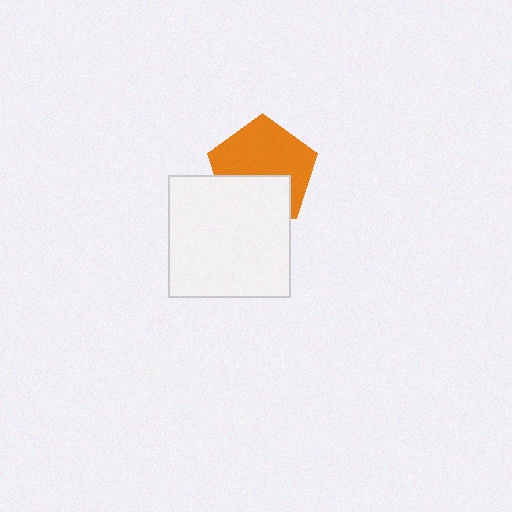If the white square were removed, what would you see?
You would see the complete orange pentagon.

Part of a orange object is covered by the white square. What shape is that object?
It is a pentagon.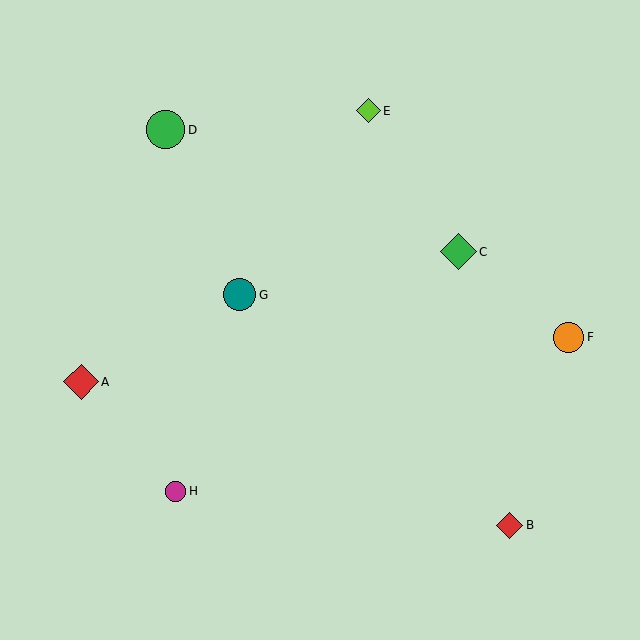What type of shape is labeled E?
Shape E is a lime diamond.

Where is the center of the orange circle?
The center of the orange circle is at (569, 337).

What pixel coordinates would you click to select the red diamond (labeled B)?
Click at (510, 525) to select the red diamond B.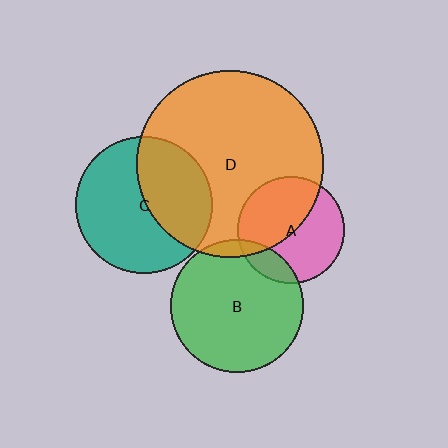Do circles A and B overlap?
Yes.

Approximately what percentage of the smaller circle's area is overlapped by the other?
Approximately 15%.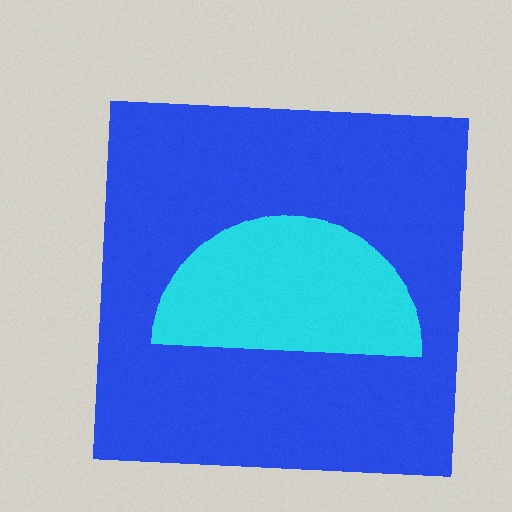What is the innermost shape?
The cyan semicircle.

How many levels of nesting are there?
2.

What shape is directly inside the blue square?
The cyan semicircle.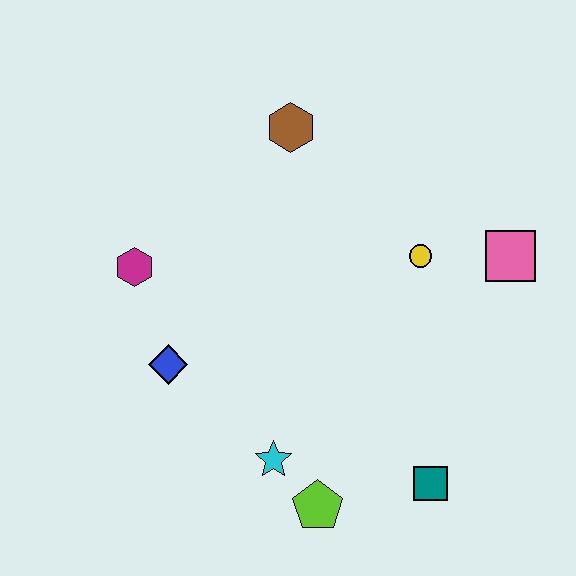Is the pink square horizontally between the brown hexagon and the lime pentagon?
No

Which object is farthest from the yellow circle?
The magenta hexagon is farthest from the yellow circle.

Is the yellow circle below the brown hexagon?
Yes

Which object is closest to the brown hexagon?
The yellow circle is closest to the brown hexagon.